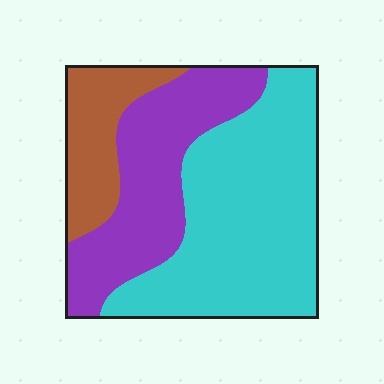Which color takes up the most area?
Cyan, at roughly 50%.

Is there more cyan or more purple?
Cyan.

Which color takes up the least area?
Brown, at roughly 15%.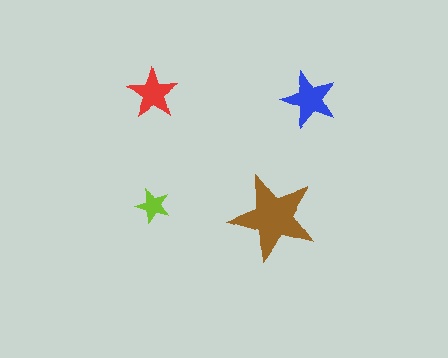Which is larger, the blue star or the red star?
The blue one.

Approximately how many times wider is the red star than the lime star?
About 1.5 times wider.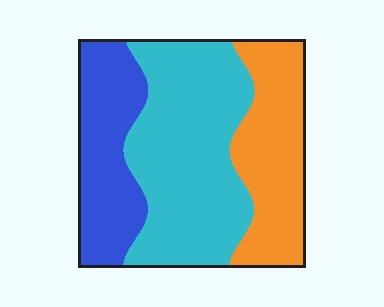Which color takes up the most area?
Cyan, at roughly 45%.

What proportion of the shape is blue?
Blue takes up about one quarter (1/4) of the shape.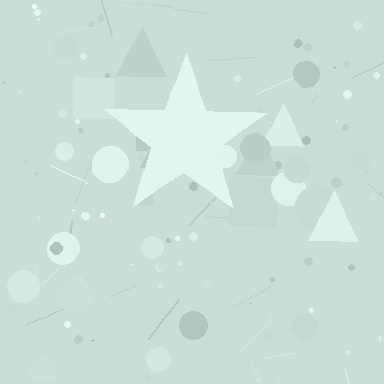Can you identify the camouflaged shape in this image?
The camouflaged shape is a star.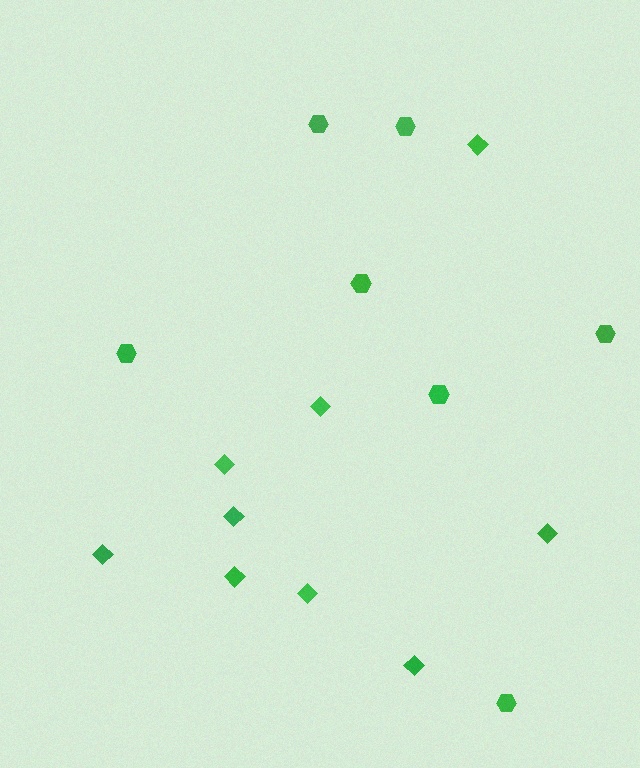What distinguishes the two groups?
There are 2 groups: one group of diamonds (9) and one group of hexagons (7).